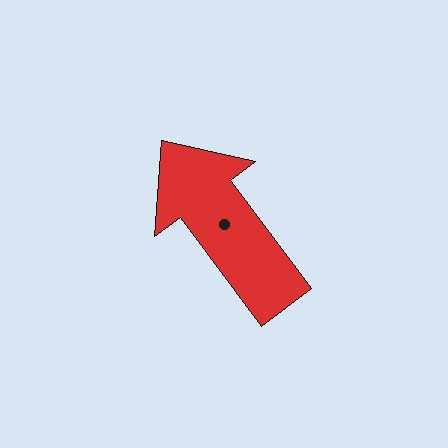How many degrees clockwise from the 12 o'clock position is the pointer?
Approximately 323 degrees.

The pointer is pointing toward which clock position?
Roughly 11 o'clock.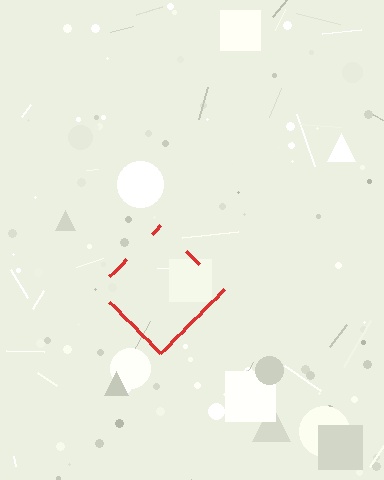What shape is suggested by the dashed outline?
The dashed outline suggests a diamond.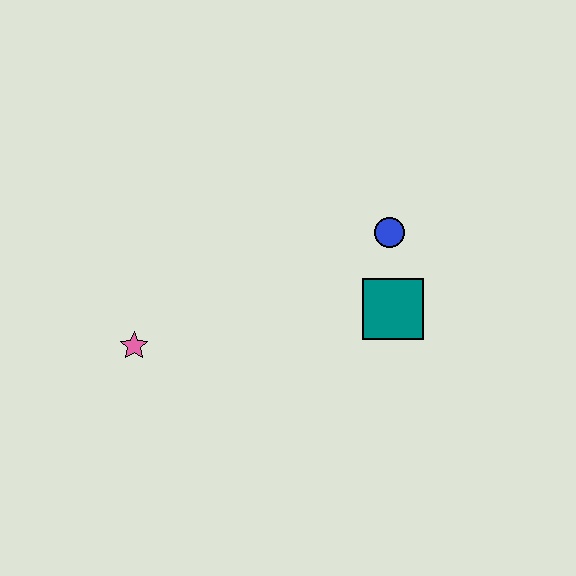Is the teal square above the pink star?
Yes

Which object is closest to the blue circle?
The teal square is closest to the blue circle.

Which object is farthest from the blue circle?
The pink star is farthest from the blue circle.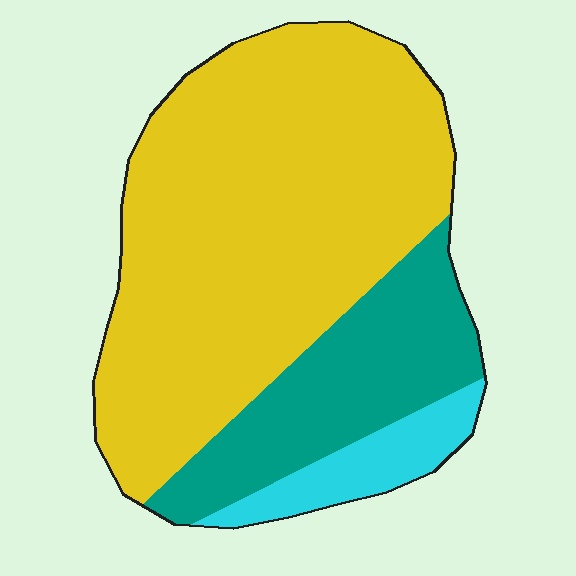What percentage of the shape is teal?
Teal takes up about one quarter (1/4) of the shape.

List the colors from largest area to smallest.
From largest to smallest: yellow, teal, cyan.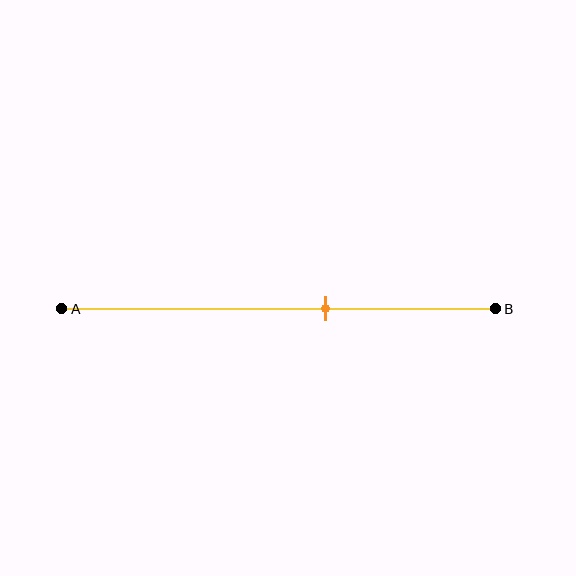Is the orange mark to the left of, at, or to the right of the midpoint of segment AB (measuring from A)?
The orange mark is to the right of the midpoint of segment AB.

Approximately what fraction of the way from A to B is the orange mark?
The orange mark is approximately 60% of the way from A to B.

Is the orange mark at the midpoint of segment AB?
No, the mark is at about 60% from A, not at the 50% midpoint.